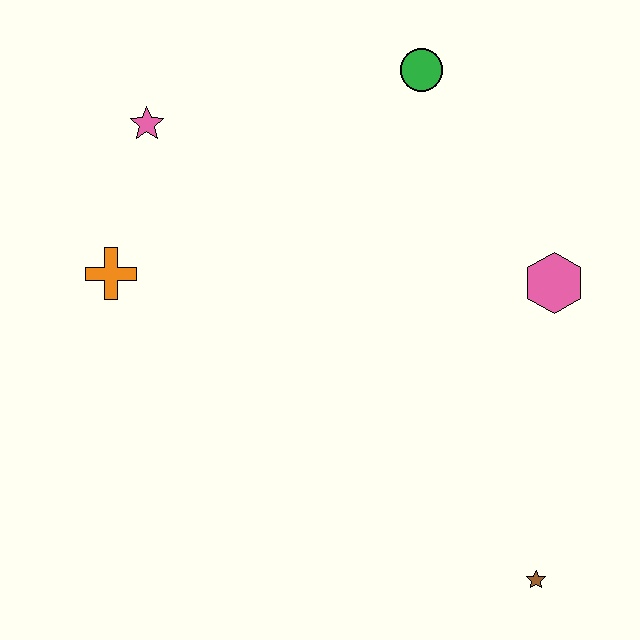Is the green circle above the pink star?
Yes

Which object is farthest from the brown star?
The pink star is farthest from the brown star.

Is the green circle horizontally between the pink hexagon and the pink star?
Yes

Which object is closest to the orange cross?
The pink star is closest to the orange cross.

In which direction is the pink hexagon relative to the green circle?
The pink hexagon is below the green circle.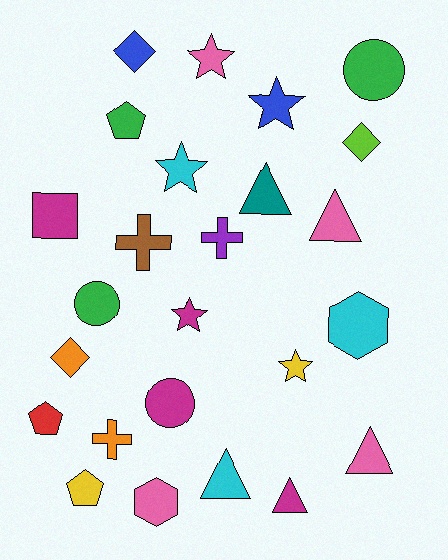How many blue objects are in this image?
There are 2 blue objects.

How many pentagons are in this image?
There are 3 pentagons.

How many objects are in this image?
There are 25 objects.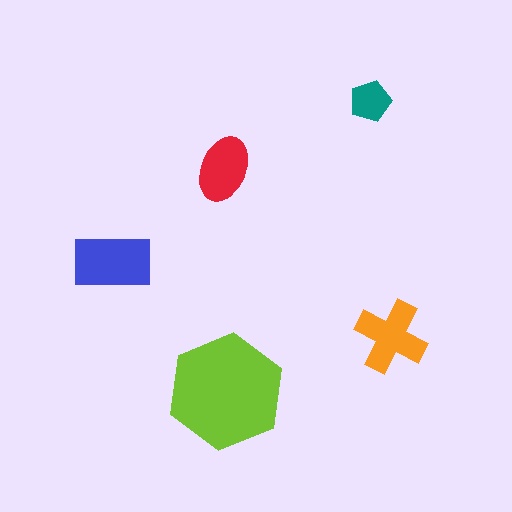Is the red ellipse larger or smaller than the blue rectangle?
Smaller.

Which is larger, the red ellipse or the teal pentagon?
The red ellipse.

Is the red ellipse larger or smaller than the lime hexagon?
Smaller.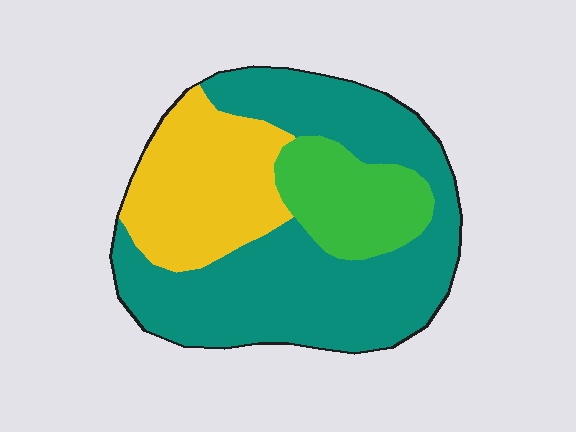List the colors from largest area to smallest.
From largest to smallest: teal, yellow, green.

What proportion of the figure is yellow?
Yellow covers roughly 25% of the figure.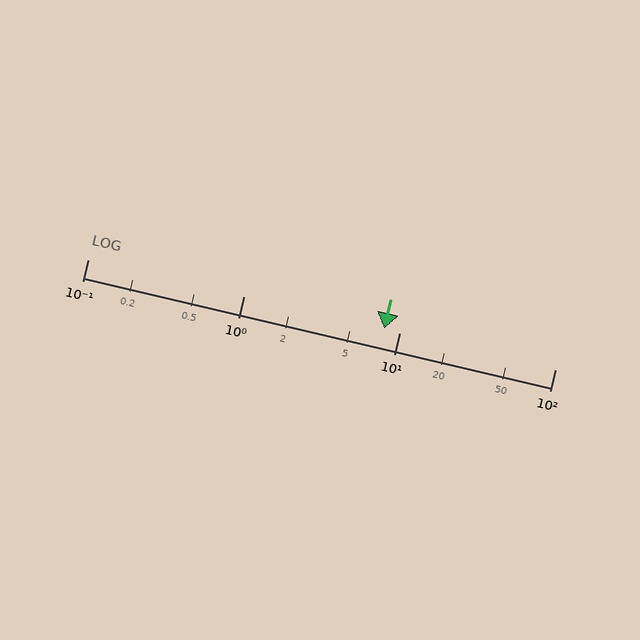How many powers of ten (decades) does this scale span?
The scale spans 3 decades, from 0.1 to 100.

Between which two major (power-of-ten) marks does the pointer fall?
The pointer is between 1 and 10.